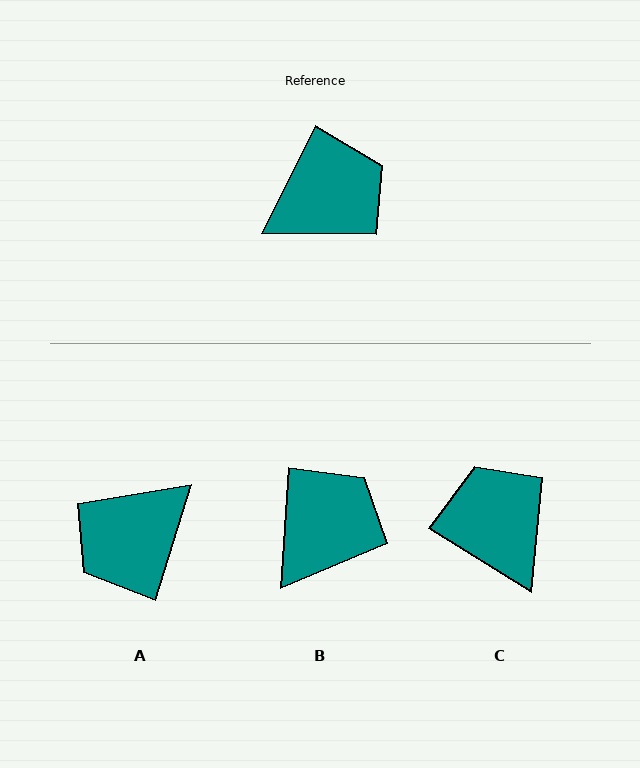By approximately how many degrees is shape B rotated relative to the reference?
Approximately 23 degrees counter-clockwise.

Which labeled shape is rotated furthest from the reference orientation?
A, about 170 degrees away.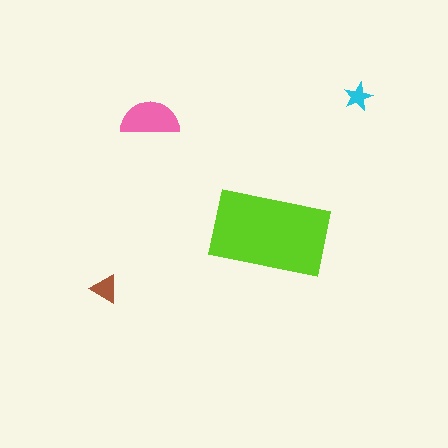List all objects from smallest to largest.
The cyan star, the brown triangle, the pink semicircle, the lime rectangle.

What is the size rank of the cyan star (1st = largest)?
4th.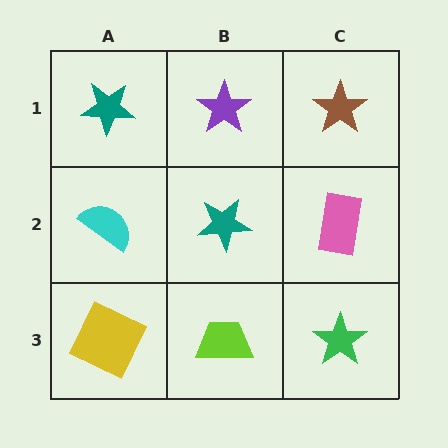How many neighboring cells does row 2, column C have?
3.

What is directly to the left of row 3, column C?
A lime trapezoid.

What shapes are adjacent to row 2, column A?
A teal star (row 1, column A), a yellow square (row 3, column A), a teal star (row 2, column B).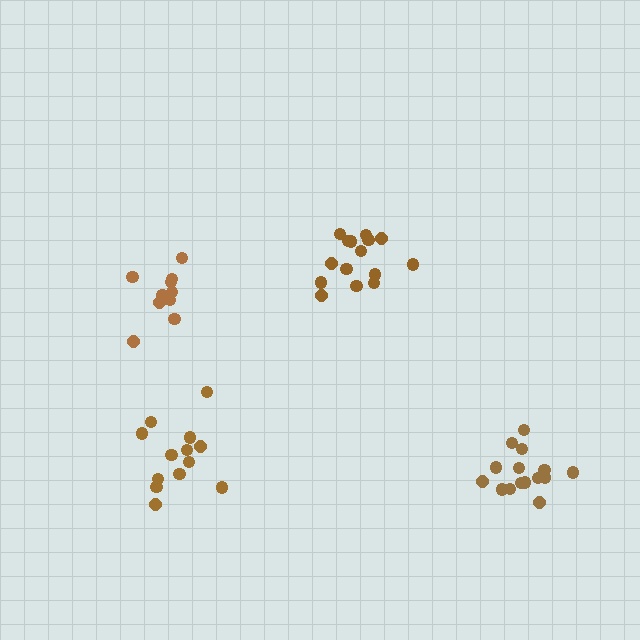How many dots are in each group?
Group 1: 15 dots, Group 2: 11 dots, Group 3: 15 dots, Group 4: 13 dots (54 total).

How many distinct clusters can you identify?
There are 4 distinct clusters.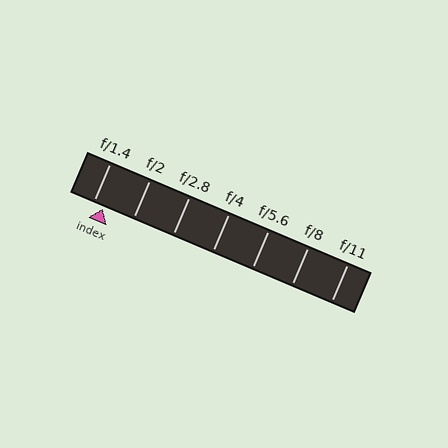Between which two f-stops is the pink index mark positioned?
The index mark is between f/1.4 and f/2.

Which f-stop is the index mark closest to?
The index mark is closest to f/1.4.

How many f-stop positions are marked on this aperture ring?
There are 7 f-stop positions marked.